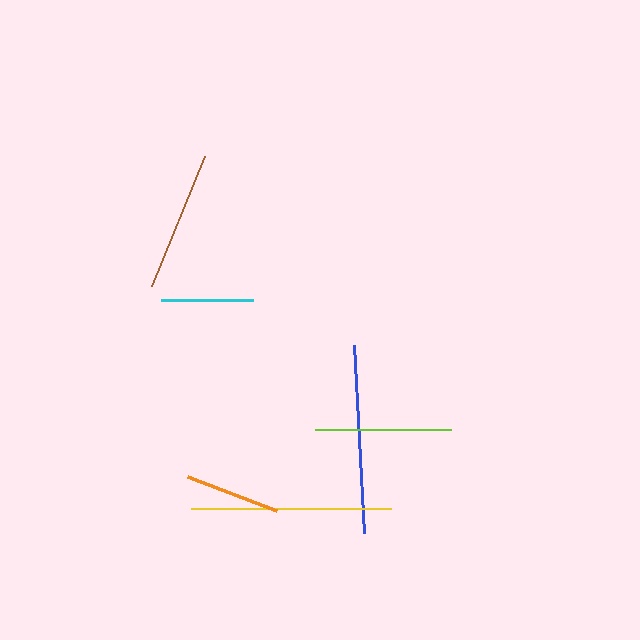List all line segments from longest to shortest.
From longest to shortest: yellow, blue, brown, lime, orange, cyan.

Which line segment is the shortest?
The cyan line is the shortest at approximately 92 pixels.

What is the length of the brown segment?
The brown segment is approximately 140 pixels long.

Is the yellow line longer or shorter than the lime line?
The yellow line is longer than the lime line.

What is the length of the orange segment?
The orange segment is approximately 95 pixels long.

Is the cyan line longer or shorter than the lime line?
The lime line is longer than the cyan line.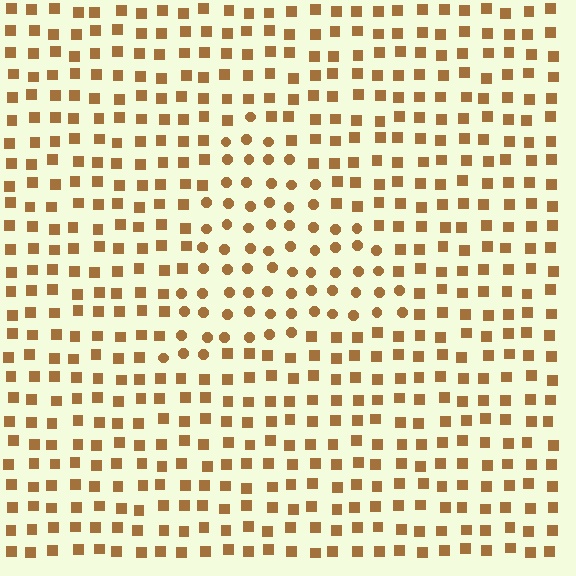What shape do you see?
I see a triangle.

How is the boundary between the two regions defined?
The boundary is defined by a change in element shape: circles inside vs. squares outside. All elements share the same color and spacing.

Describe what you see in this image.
The image is filled with small brown elements arranged in a uniform grid. A triangle-shaped region contains circles, while the surrounding area contains squares. The boundary is defined purely by the change in element shape.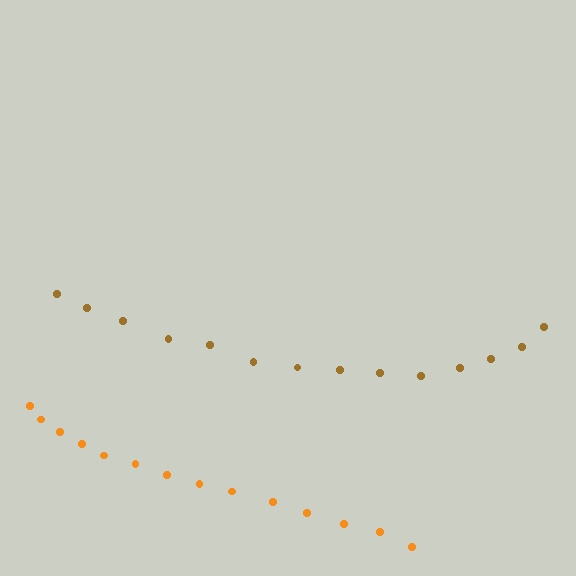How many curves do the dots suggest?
There are 2 distinct paths.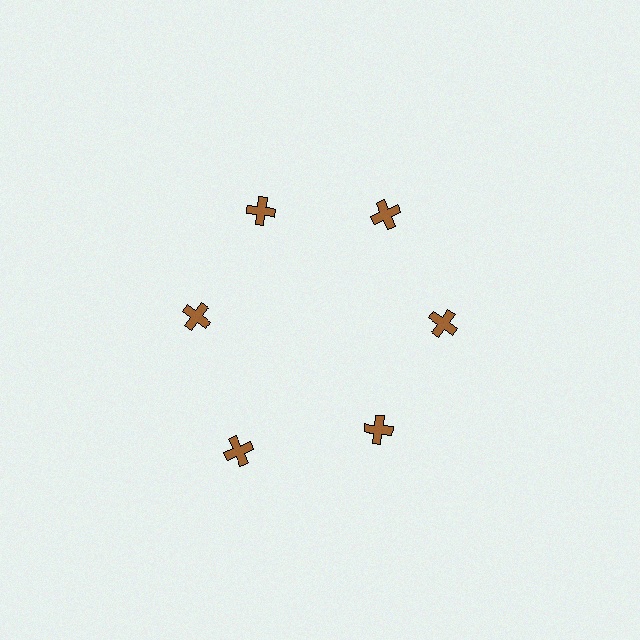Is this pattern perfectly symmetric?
No. The 6 brown crosses are arranged in a ring, but one element near the 7 o'clock position is pushed outward from the center, breaking the 6-fold rotational symmetry.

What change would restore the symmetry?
The symmetry would be restored by moving it inward, back onto the ring so that all 6 crosses sit at equal angles and equal distance from the center.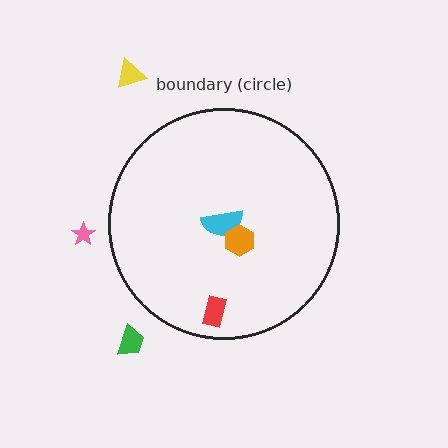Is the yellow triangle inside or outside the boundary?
Outside.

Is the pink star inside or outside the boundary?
Outside.